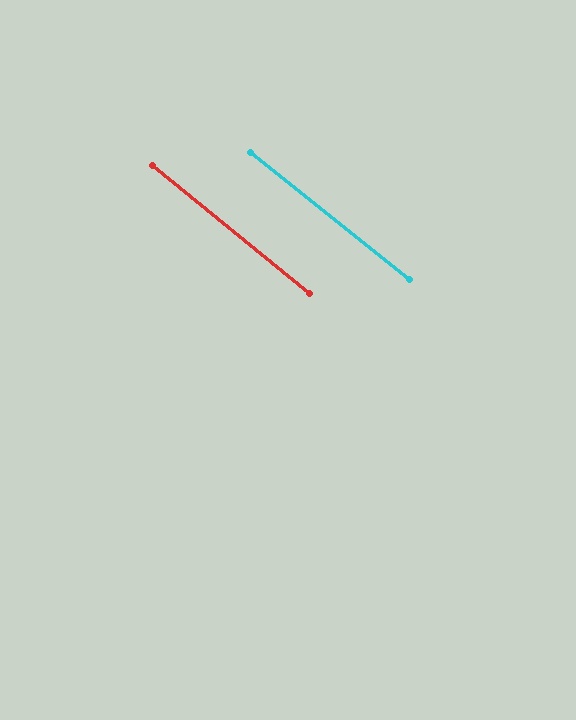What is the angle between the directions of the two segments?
Approximately 1 degree.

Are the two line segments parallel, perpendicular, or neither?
Parallel — their directions differ by only 0.6°.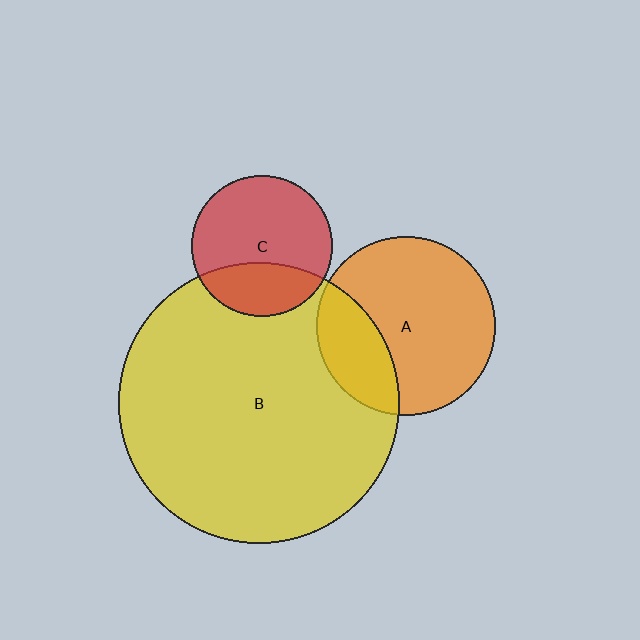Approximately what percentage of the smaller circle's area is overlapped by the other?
Approximately 30%.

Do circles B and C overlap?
Yes.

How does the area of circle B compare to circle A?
Approximately 2.5 times.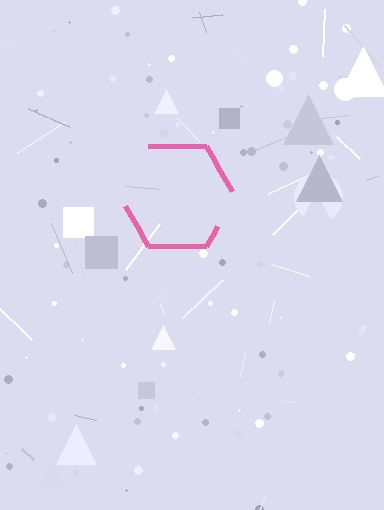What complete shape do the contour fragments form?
The contour fragments form a hexagon.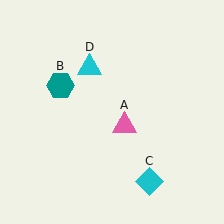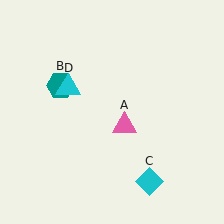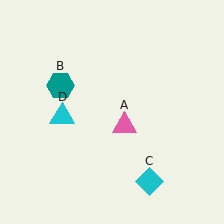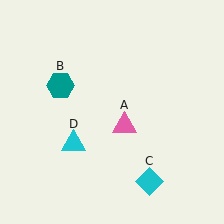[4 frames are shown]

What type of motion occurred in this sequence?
The cyan triangle (object D) rotated counterclockwise around the center of the scene.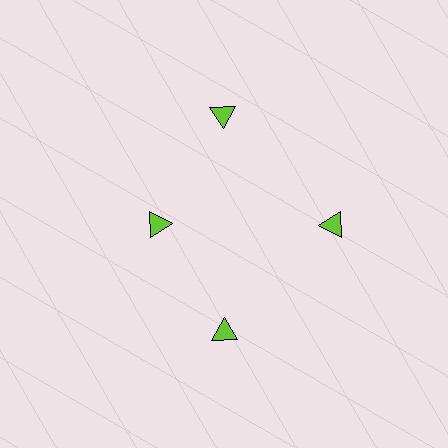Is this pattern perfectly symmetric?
No. The 4 lime triangles are arranged in a ring, but one element near the 9 o'clock position is pulled inward toward the center, breaking the 4-fold rotational symmetry.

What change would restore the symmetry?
The symmetry would be restored by moving it outward, back onto the ring so that all 4 triangles sit at equal angles and equal distance from the center.